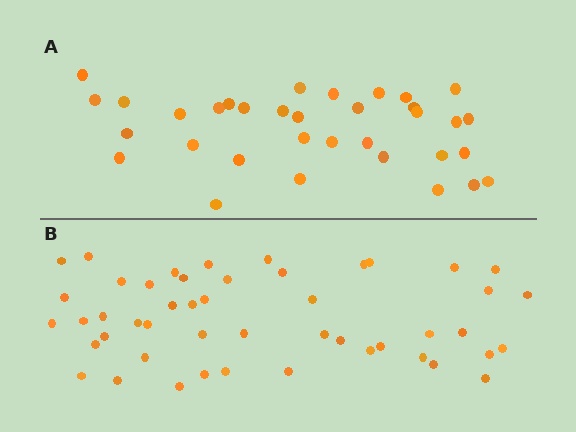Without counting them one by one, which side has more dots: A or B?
Region B (the bottom region) has more dots.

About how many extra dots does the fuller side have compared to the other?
Region B has approximately 15 more dots than region A.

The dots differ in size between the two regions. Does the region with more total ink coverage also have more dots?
No. Region A has more total ink coverage because its dots are larger, but region B actually contains more individual dots. Total area can be misleading — the number of items is what matters here.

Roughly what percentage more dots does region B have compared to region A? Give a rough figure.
About 40% more.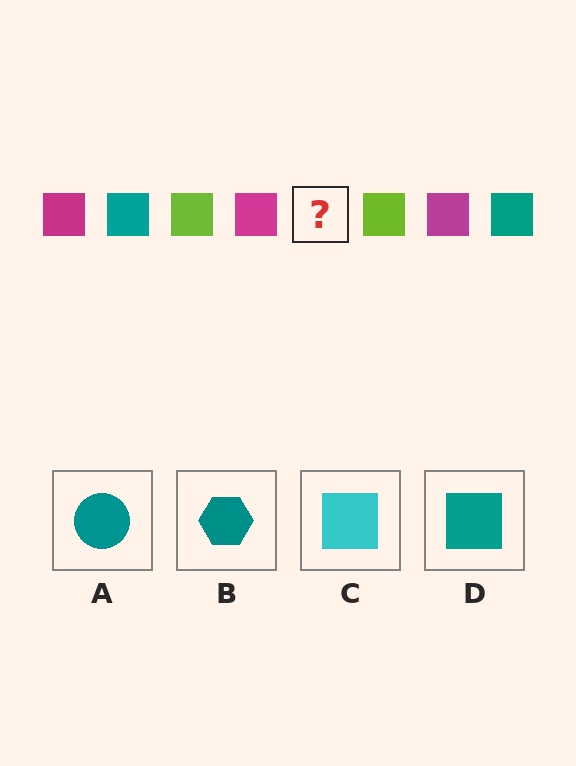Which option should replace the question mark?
Option D.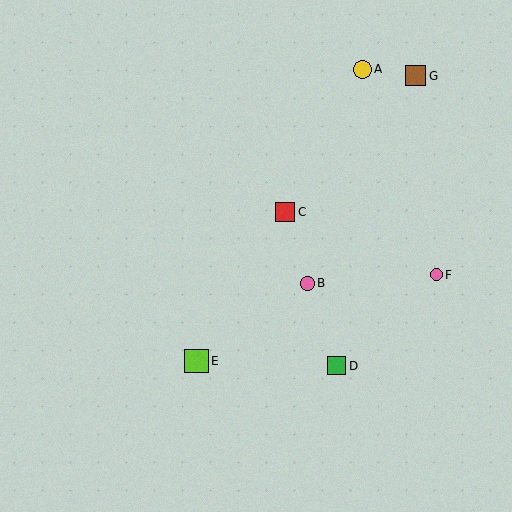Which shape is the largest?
The lime square (labeled E) is the largest.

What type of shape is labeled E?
Shape E is a lime square.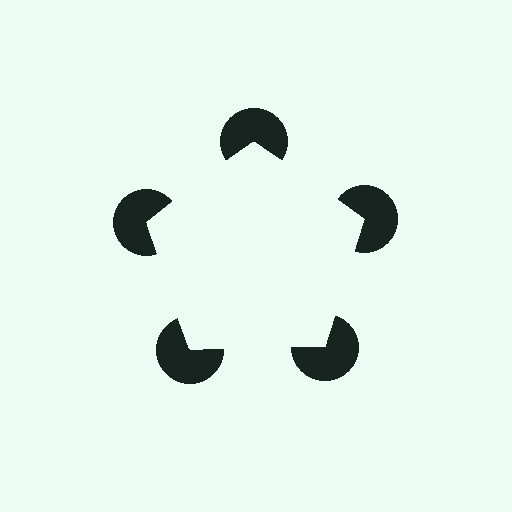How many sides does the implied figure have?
5 sides.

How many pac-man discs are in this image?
There are 5 — one at each vertex of the illusory pentagon.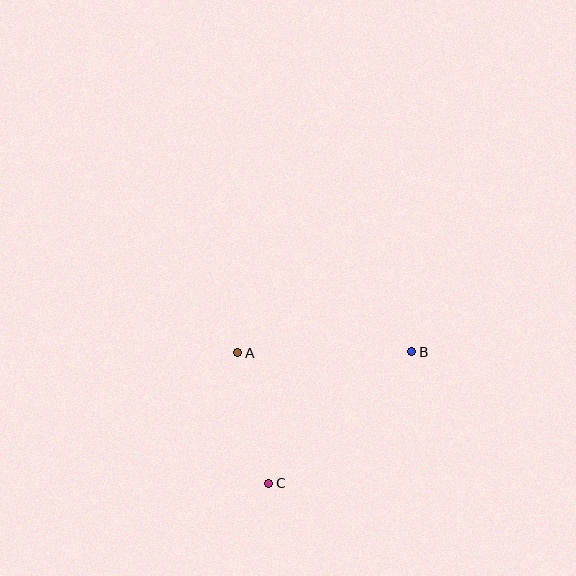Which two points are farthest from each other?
Points B and C are farthest from each other.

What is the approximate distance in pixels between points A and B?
The distance between A and B is approximately 174 pixels.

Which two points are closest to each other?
Points A and C are closest to each other.